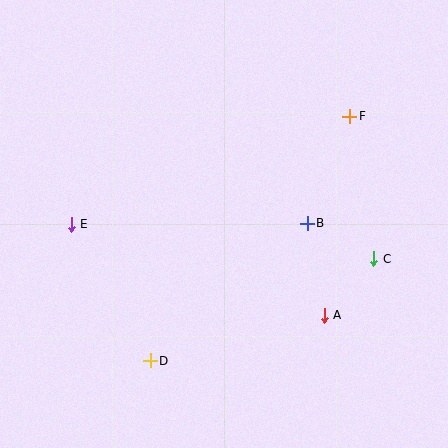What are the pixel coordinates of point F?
Point F is at (350, 116).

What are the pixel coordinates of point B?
Point B is at (307, 223).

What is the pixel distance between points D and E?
The distance between D and E is 158 pixels.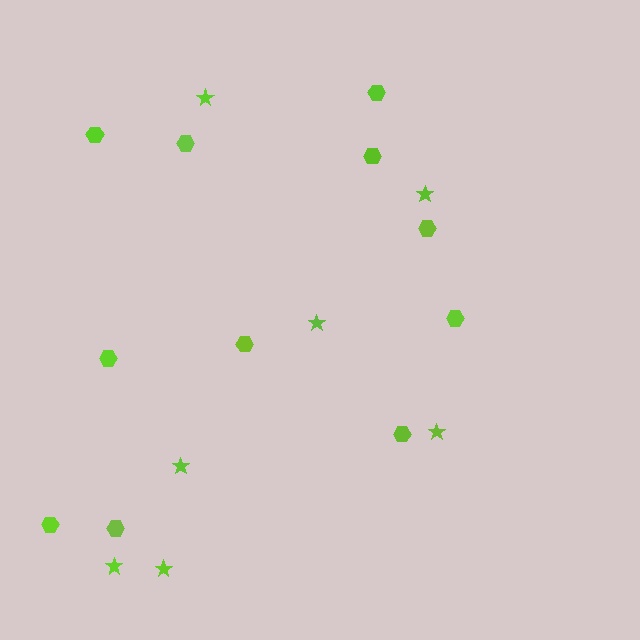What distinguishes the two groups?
There are 2 groups: one group of hexagons (11) and one group of stars (7).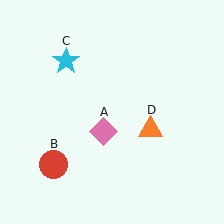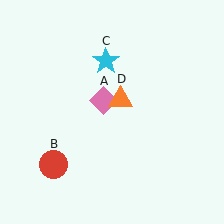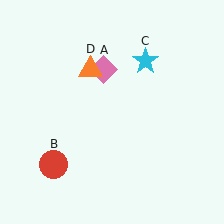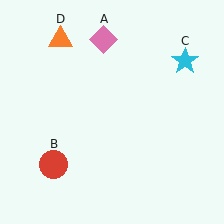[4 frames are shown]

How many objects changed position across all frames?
3 objects changed position: pink diamond (object A), cyan star (object C), orange triangle (object D).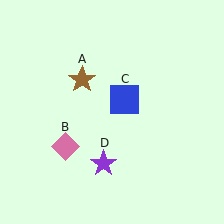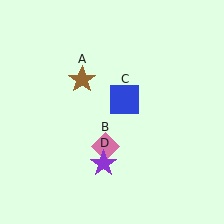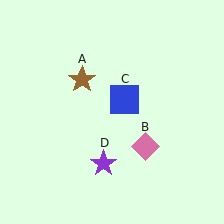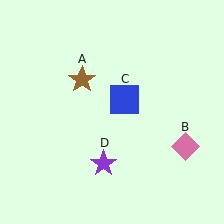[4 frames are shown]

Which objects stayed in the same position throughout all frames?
Brown star (object A) and blue square (object C) and purple star (object D) remained stationary.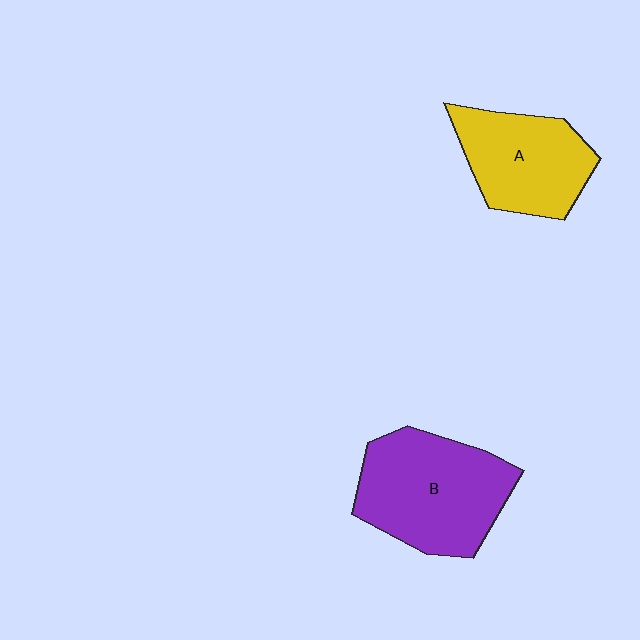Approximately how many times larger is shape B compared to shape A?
Approximately 1.3 times.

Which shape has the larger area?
Shape B (purple).